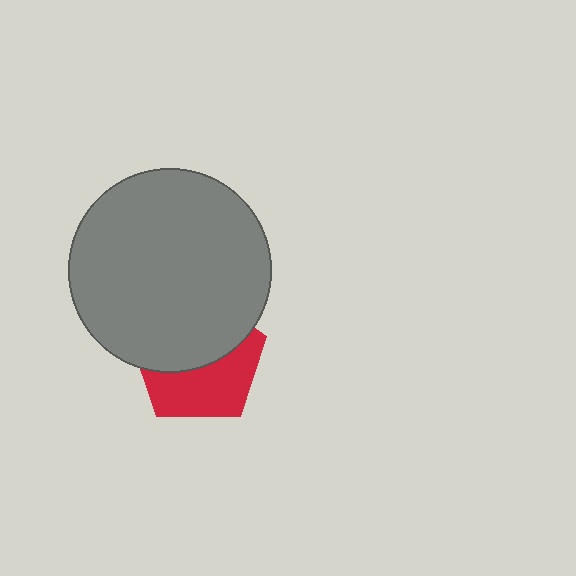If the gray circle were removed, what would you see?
You would see the complete red pentagon.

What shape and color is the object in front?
The object in front is a gray circle.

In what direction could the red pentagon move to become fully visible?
The red pentagon could move down. That would shift it out from behind the gray circle entirely.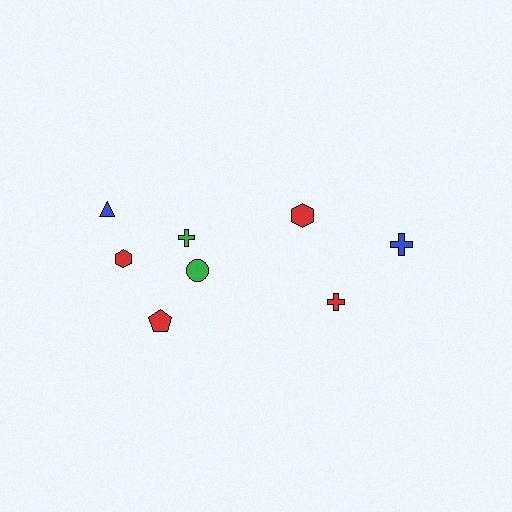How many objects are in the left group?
There are 5 objects.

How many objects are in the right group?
There are 3 objects.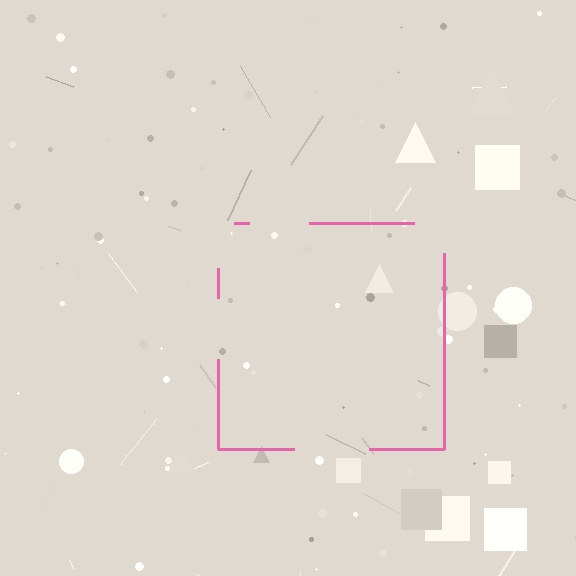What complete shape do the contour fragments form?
The contour fragments form a square.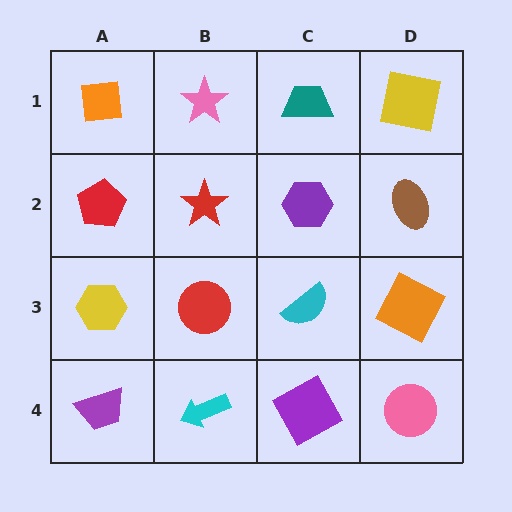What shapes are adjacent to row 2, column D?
A yellow square (row 1, column D), an orange square (row 3, column D), a purple hexagon (row 2, column C).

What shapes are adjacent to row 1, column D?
A brown ellipse (row 2, column D), a teal trapezoid (row 1, column C).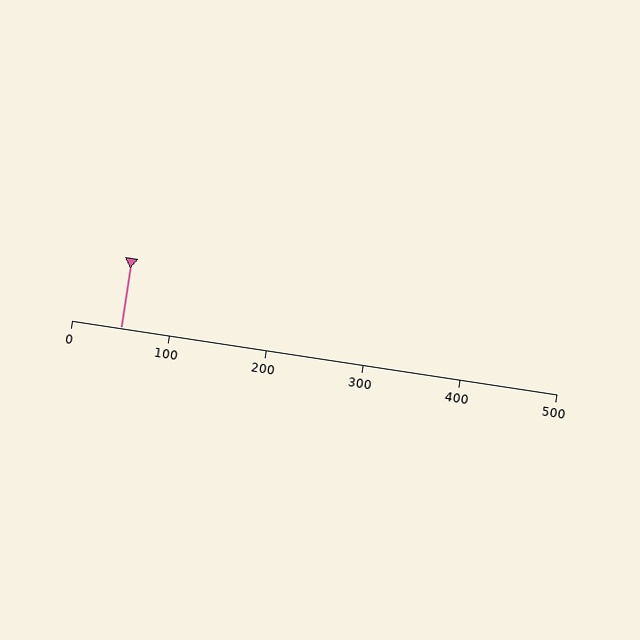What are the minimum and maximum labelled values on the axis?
The axis runs from 0 to 500.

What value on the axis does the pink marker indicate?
The marker indicates approximately 50.